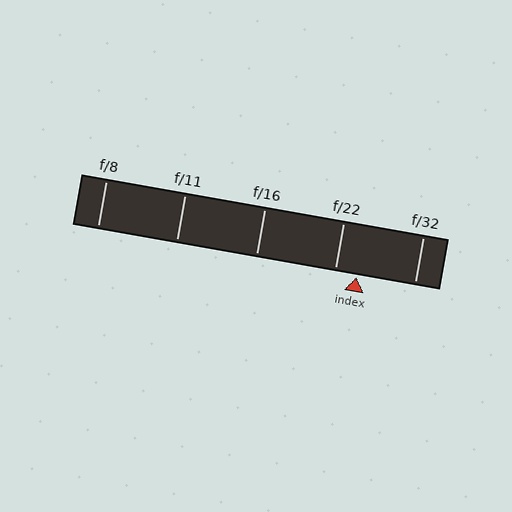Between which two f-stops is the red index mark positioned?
The index mark is between f/22 and f/32.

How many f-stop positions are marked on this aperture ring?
There are 5 f-stop positions marked.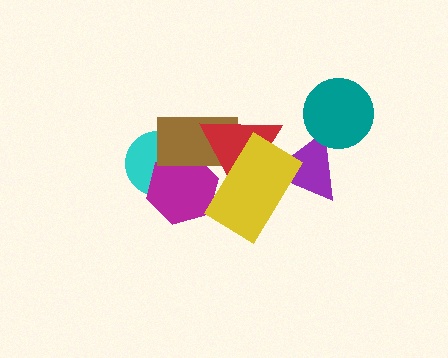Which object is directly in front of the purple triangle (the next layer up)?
The red triangle is directly in front of the purple triangle.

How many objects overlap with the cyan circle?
2 objects overlap with the cyan circle.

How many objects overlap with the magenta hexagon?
4 objects overlap with the magenta hexagon.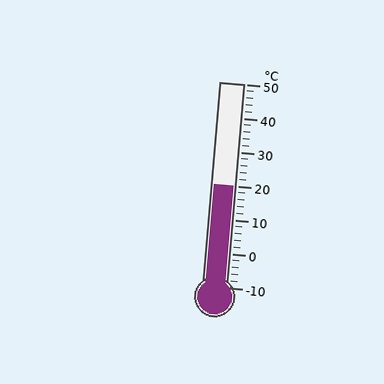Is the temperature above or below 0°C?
The temperature is above 0°C.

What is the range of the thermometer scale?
The thermometer scale ranges from -10°C to 50°C.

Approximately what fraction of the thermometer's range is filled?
The thermometer is filled to approximately 50% of its range.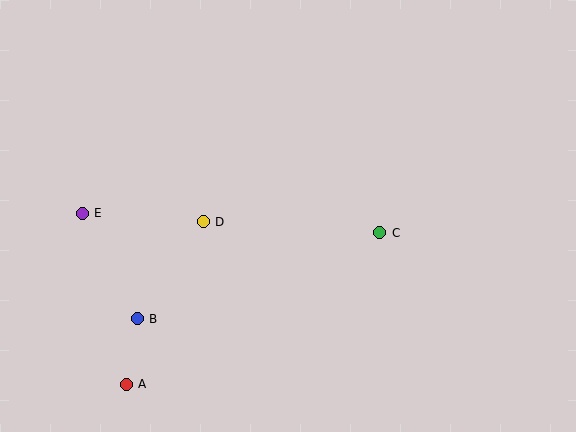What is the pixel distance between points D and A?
The distance between D and A is 180 pixels.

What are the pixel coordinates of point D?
Point D is at (203, 222).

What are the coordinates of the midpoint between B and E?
The midpoint between B and E is at (110, 266).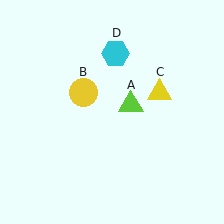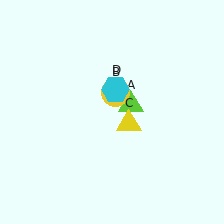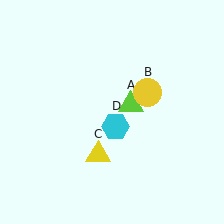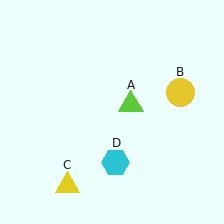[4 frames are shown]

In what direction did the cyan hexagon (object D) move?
The cyan hexagon (object D) moved down.